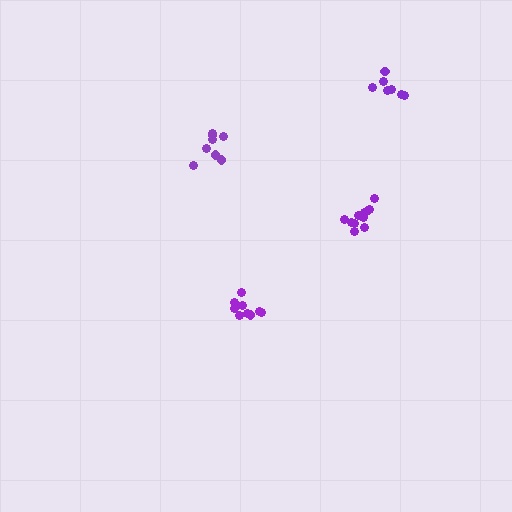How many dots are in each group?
Group 1: 9 dots, Group 2: 8 dots, Group 3: 7 dots, Group 4: 11 dots (35 total).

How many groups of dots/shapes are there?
There are 4 groups.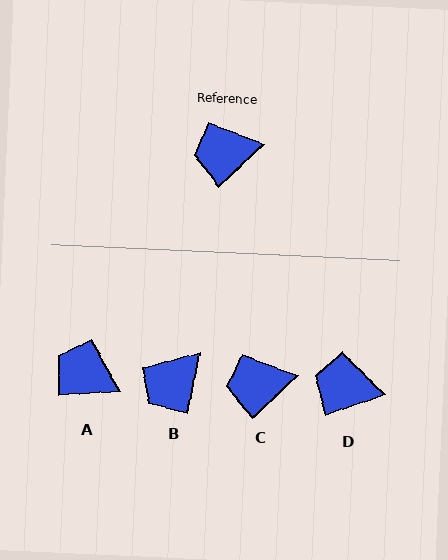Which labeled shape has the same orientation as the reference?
C.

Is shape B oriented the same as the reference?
No, it is off by about 36 degrees.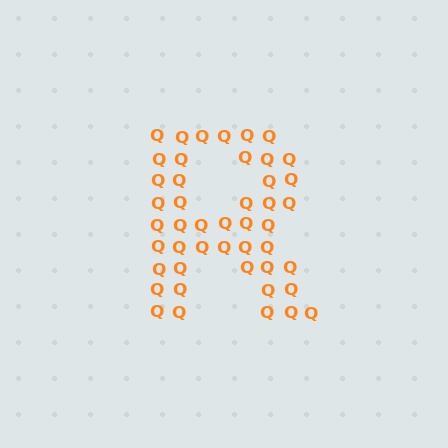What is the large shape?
The large shape is the letter R.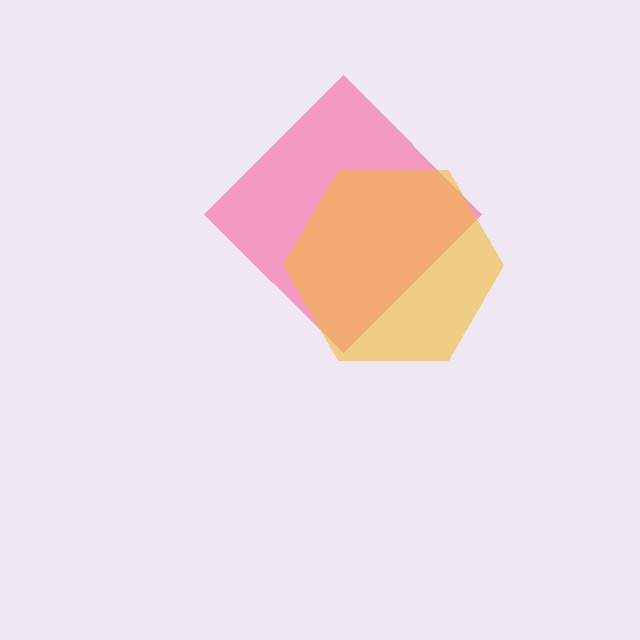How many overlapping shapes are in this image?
There are 2 overlapping shapes in the image.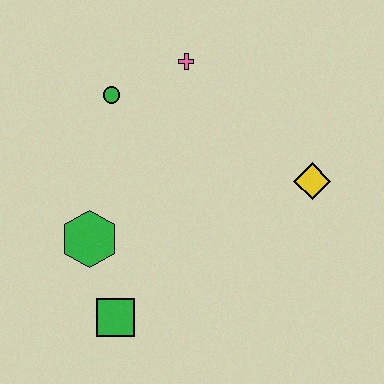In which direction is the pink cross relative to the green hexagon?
The pink cross is above the green hexagon.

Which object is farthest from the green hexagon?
The yellow diamond is farthest from the green hexagon.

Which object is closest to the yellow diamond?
The pink cross is closest to the yellow diamond.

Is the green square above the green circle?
No